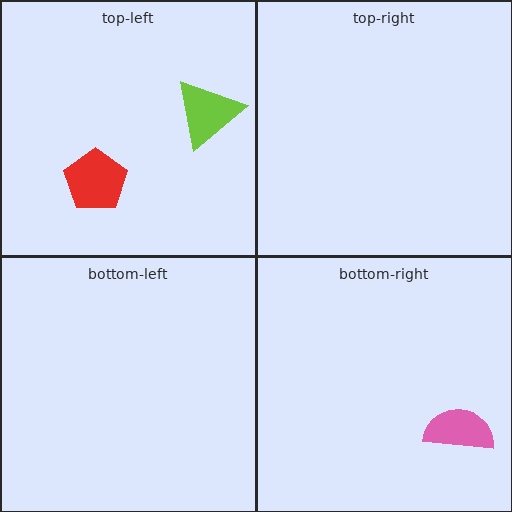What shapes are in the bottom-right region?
The pink semicircle.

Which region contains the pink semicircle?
The bottom-right region.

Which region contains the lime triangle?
The top-left region.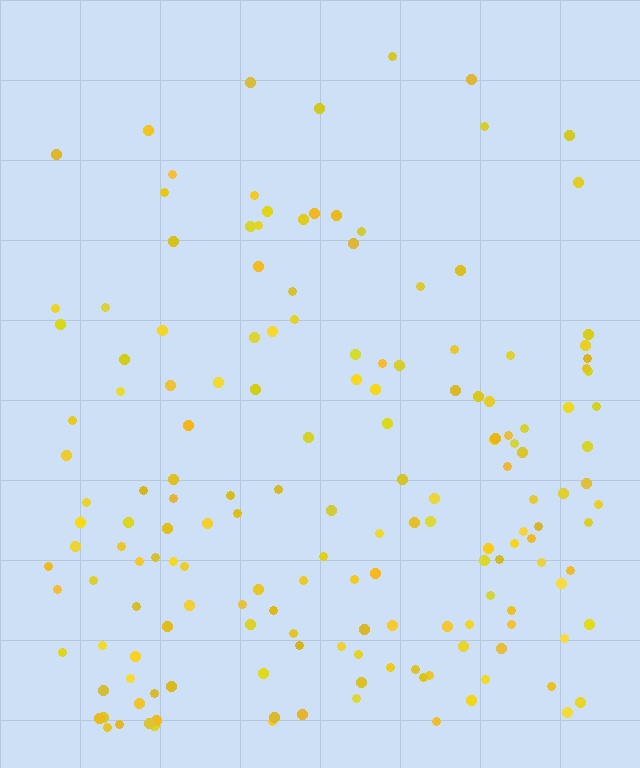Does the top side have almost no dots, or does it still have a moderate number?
Still a moderate number, just noticeably fewer than the bottom.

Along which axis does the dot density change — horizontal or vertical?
Vertical.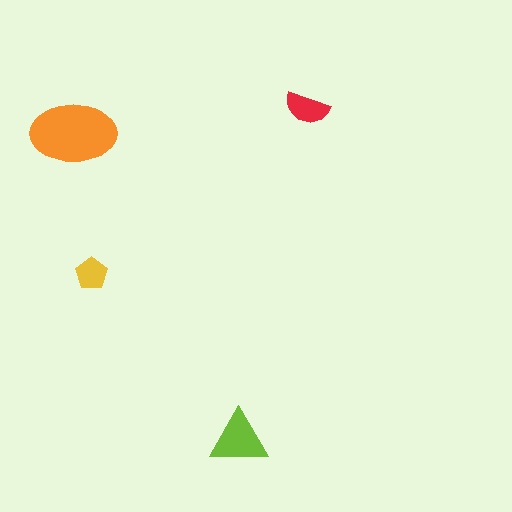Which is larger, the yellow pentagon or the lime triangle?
The lime triangle.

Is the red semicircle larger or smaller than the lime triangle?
Smaller.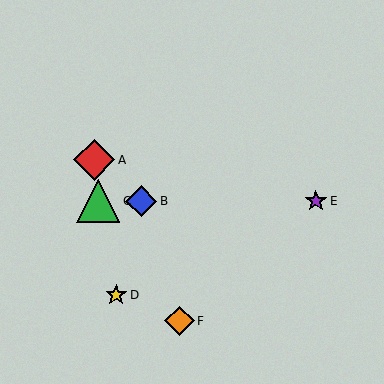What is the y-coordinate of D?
Object D is at y≈295.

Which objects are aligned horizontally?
Objects B, C, E are aligned horizontally.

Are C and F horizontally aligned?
No, C is at y≈201 and F is at y≈321.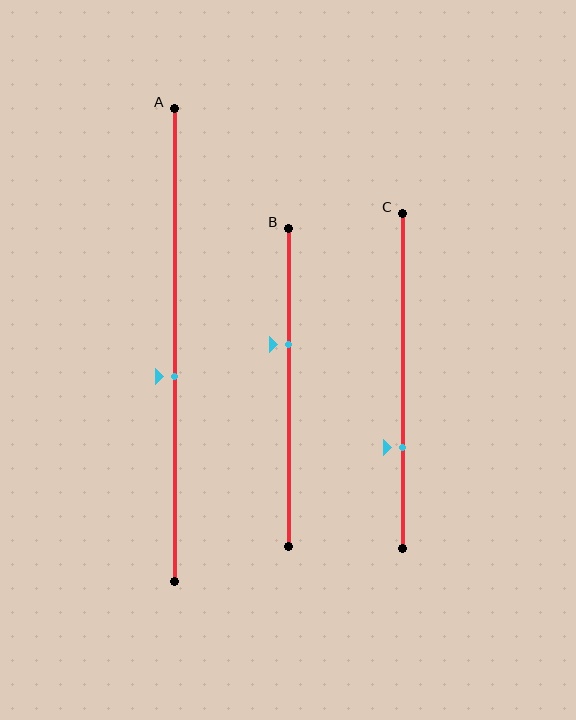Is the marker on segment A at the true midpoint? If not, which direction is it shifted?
No, the marker on segment A is shifted downward by about 7% of the segment length.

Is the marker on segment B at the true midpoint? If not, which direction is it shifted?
No, the marker on segment B is shifted upward by about 14% of the segment length.